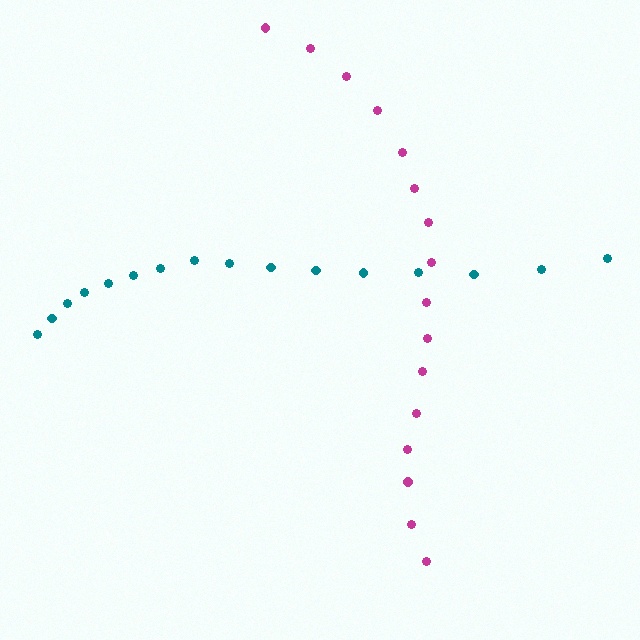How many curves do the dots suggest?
There are 2 distinct paths.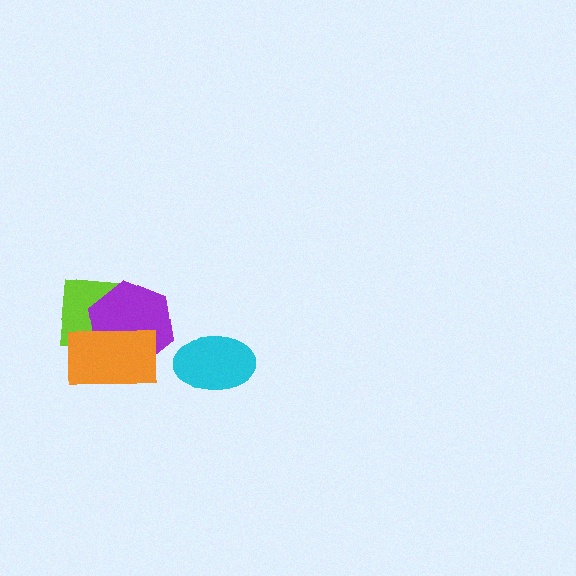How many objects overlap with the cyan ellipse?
0 objects overlap with the cyan ellipse.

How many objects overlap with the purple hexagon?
2 objects overlap with the purple hexagon.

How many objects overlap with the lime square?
2 objects overlap with the lime square.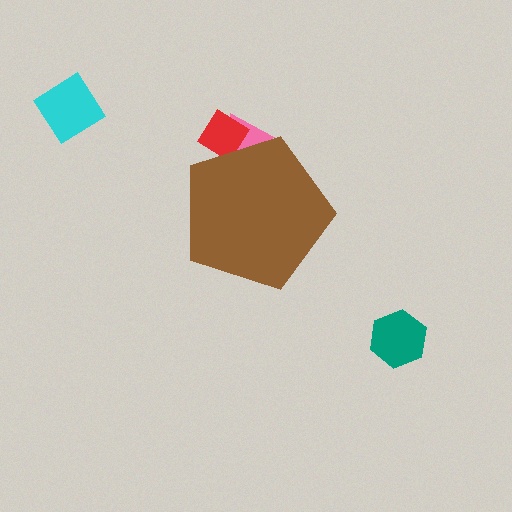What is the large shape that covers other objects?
A brown pentagon.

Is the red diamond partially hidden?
Yes, the red diamond is partially hidden behind the brown pentagon.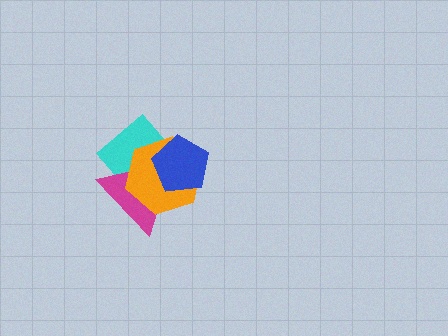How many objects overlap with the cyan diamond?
3 objects overlap with the cyan diamond.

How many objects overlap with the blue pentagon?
3 objects overlap with the blue pentagon.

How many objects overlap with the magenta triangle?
3 objects overlap with the magenta triangle.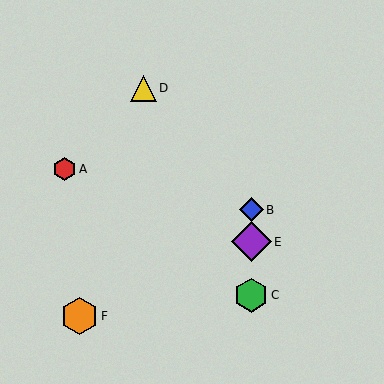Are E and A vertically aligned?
No, E is at x≈251 and A is at x≈65.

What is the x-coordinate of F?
Object F is at x≈79.